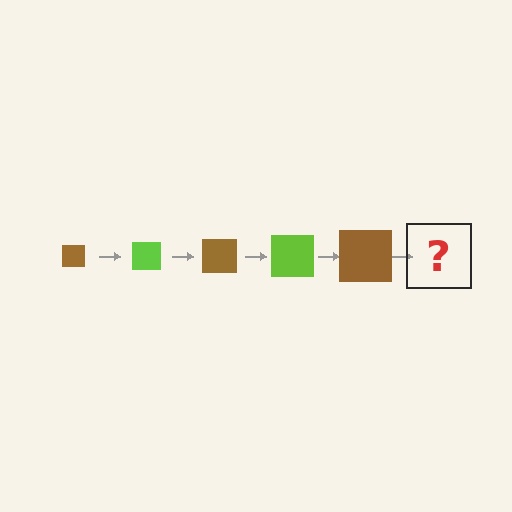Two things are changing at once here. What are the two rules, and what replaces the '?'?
The two rules are that the square grows larger each step and the color cycles through brown and lime. The '?' should be a lime square, larger than the previous one.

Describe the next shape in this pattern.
It should be a lime square, larger than the previous one.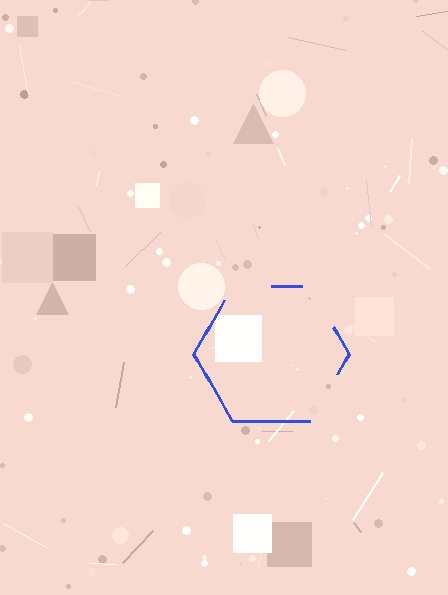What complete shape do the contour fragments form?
The contour fragments form a hexagon.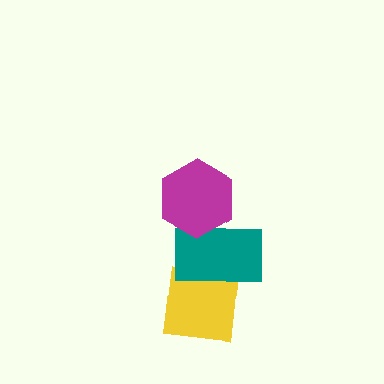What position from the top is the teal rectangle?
The teal rectangle is 2nd from the top.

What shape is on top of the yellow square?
The teal rectangle is on top of the yellow square.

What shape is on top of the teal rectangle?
The magenta hexagon is on top of the teal rectangle.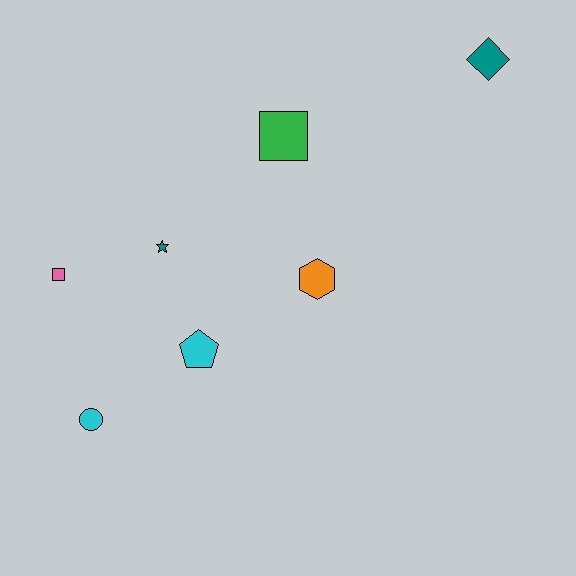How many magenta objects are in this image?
There are no magenta objects.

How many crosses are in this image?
There are no crosses.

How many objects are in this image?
There are 7 objects.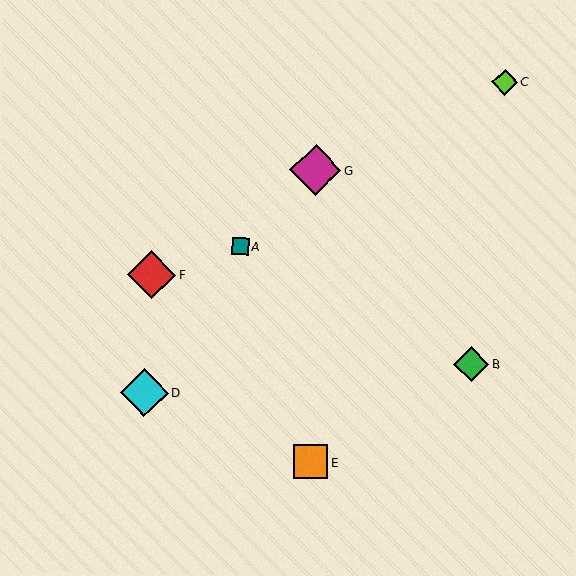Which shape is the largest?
The magenta diamond (labeled G) is the largest.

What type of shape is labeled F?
Shape F is a red diamond.